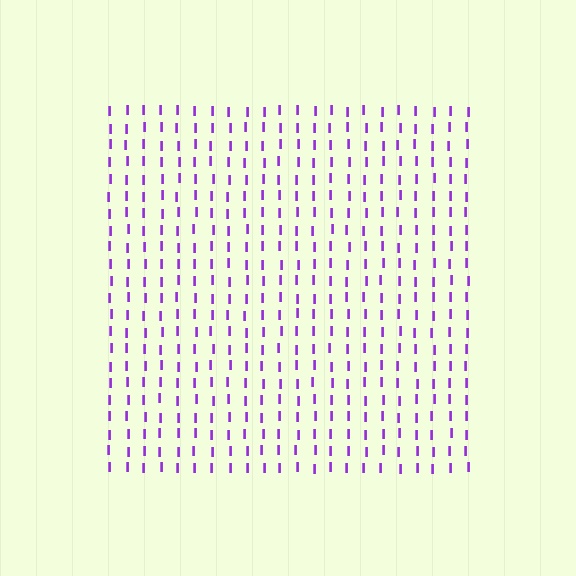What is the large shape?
The large shape is a square.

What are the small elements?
The small elements are letter I's.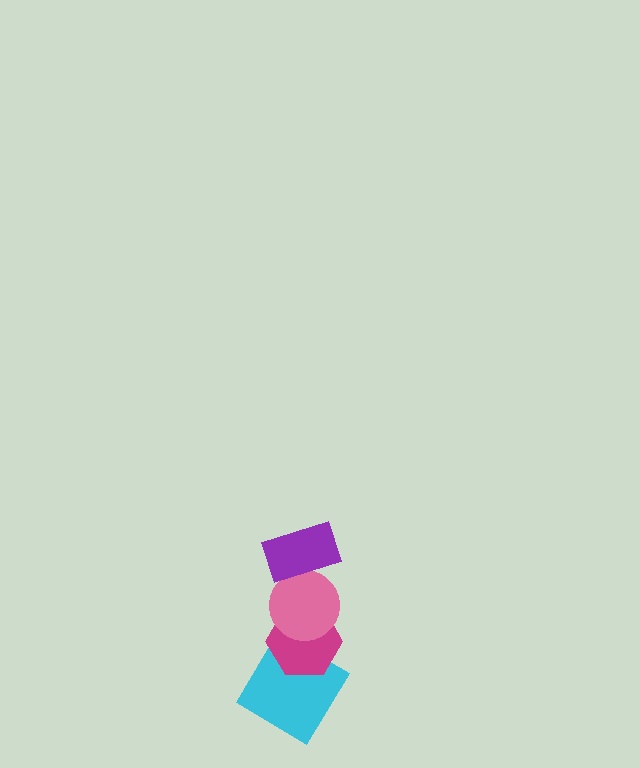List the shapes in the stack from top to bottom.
From top to bottom: the purple rectangle, the pink circle, the magenta hexagon, the cyan diamond.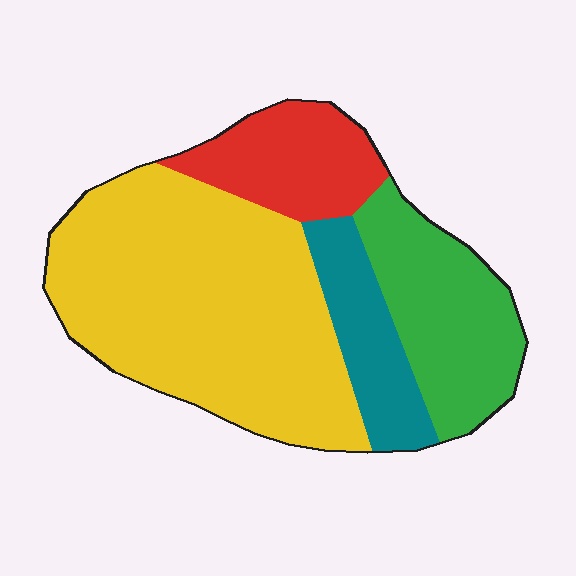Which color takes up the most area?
Yellow, at roughly 50%.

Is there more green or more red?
Green.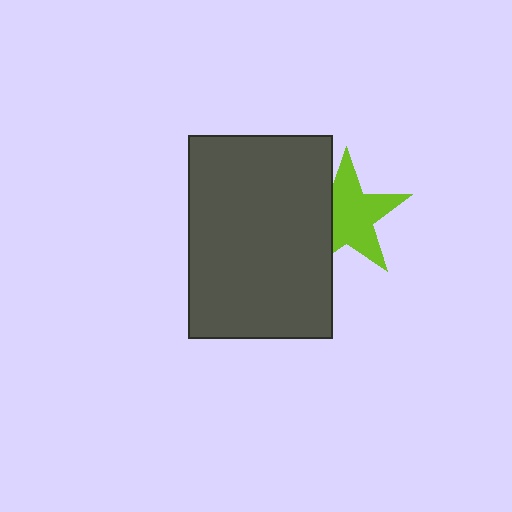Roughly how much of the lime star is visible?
Most of it is visible (roughly 69%).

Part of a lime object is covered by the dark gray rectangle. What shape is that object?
It is a star.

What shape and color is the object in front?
The object in front is a dark gray rectangle.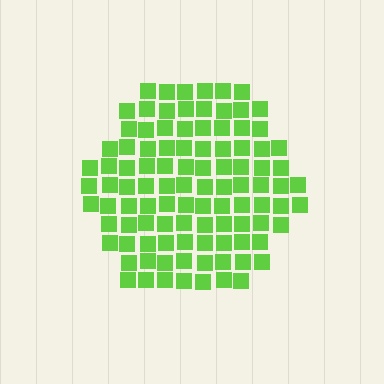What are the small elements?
The small elements are squares.